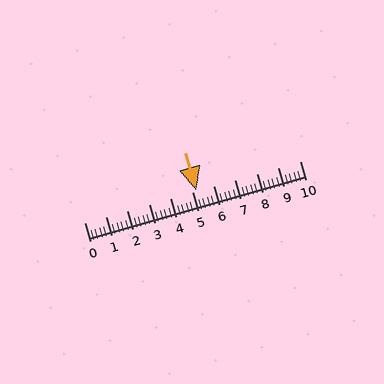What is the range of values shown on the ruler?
The ruler shows values from 0 to 10.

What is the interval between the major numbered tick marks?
The major tick marks are spaced 1 units apart.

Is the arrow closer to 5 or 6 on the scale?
The arrow is closer to 5.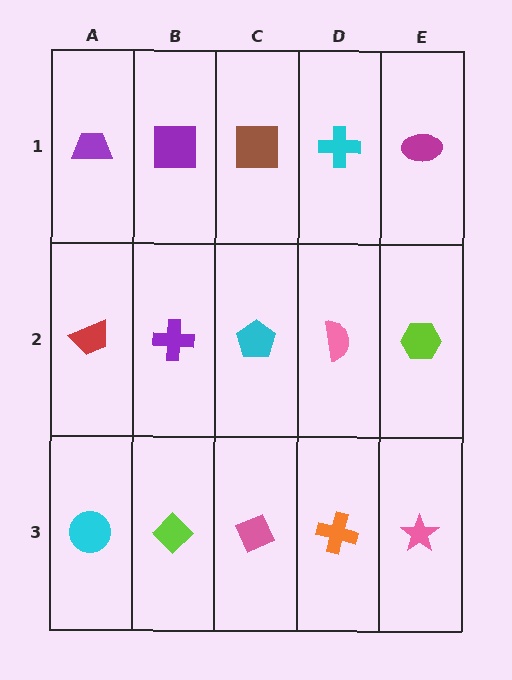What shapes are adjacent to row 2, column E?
A magenta ellipse (row 1, column E), a pink star (row 3, column E), a pink semicircle (row 2, column D).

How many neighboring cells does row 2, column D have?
4.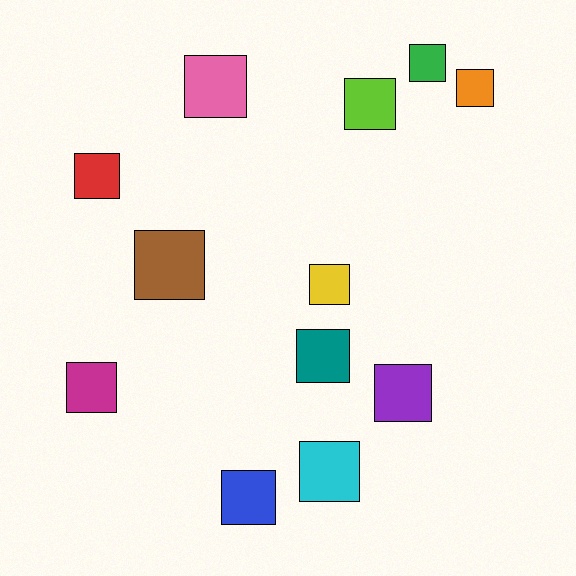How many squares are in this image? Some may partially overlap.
There are 12 squares.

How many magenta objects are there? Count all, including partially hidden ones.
There is 1 magenta object.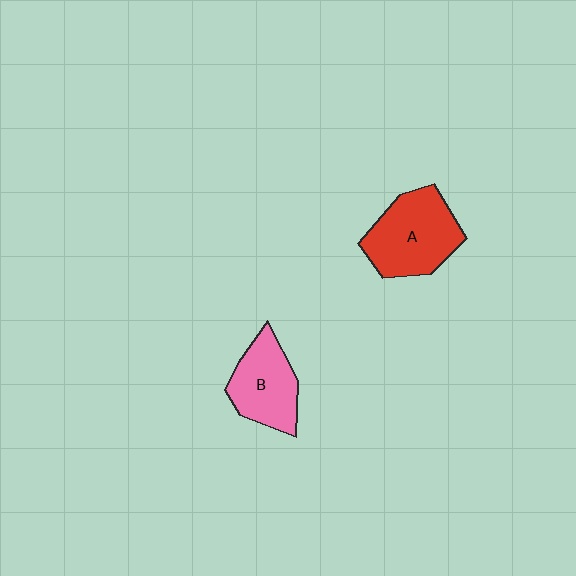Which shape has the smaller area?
Shape B (pink).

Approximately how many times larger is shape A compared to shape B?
Approximately 1.3 times.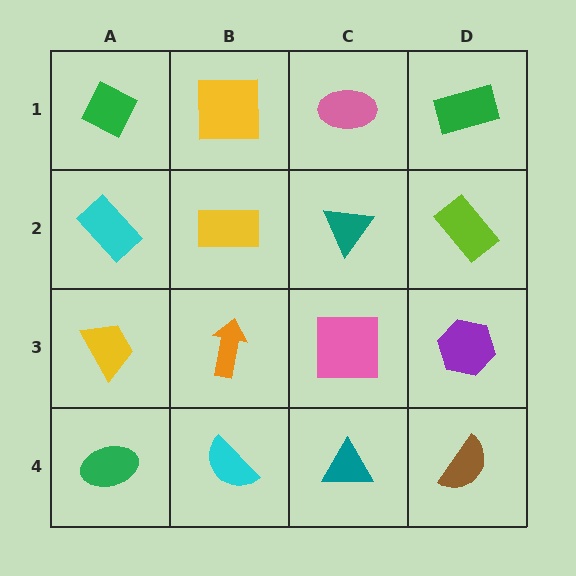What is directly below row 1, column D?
A lime rectangle.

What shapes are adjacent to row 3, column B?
A yellow rectangle (row 2, column B), a cyan semicircle (row 4, column B), a yellow trapezoid (row 3, column A), a pink square (row 3, column C).